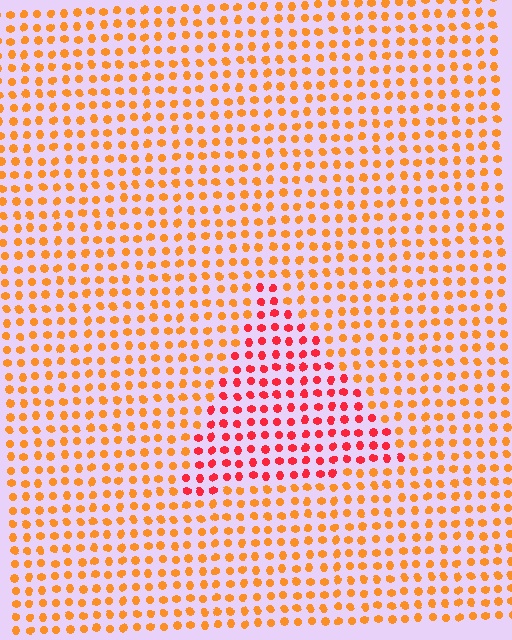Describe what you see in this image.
The image is filled with small orange elements in a uniform arrangement. A triangle-shaped region is visible where the elements are tinted to a slightly different hue, forming a subtle color boundary.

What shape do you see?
I see a triangle.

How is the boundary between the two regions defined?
The boundary is defined purely by a slight shift in hue (about 37 degrees). Spacing, size, and orientation are identical on both sides.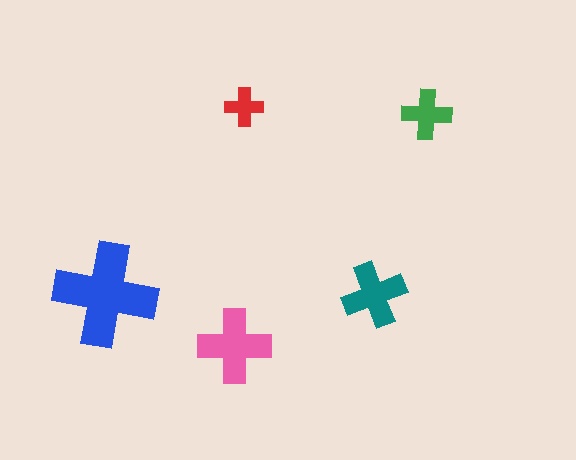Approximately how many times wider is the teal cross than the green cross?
About 1.5 times wider.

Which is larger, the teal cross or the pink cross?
The pink one.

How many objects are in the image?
There are 5 objects in the image.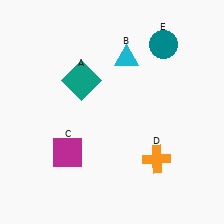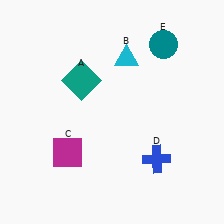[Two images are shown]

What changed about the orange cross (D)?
In Image 1, D is orange. In Image 2, it changed to blue.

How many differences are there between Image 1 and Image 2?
There is 1 difference between the two images.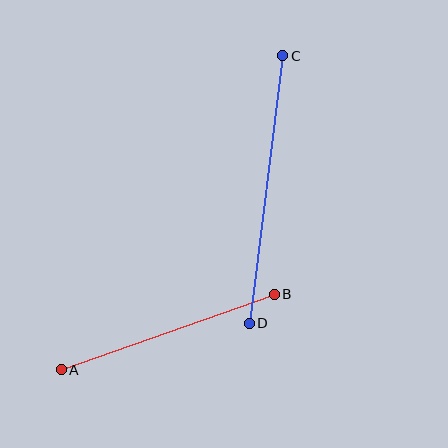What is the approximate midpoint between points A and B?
The midpoint is at approximately (168, 332) pixels.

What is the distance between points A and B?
The distance is approximately 226 pixels.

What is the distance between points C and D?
The distance is approximately 270 pixels.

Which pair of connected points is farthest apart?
Points C and D are farthest apart.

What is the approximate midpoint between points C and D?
The midpoint is at approximately (266, 190) pixels.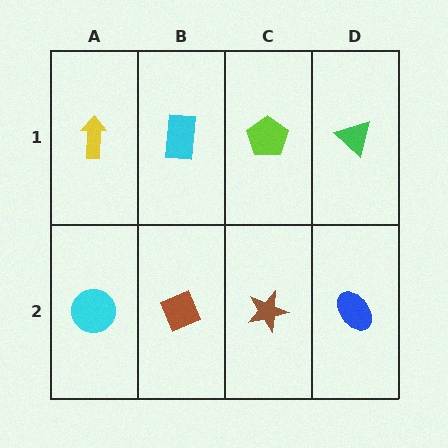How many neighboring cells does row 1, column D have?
2.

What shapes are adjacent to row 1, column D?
A blue ellipse (row 2, column D), a lime pentagon (row 1, column C).